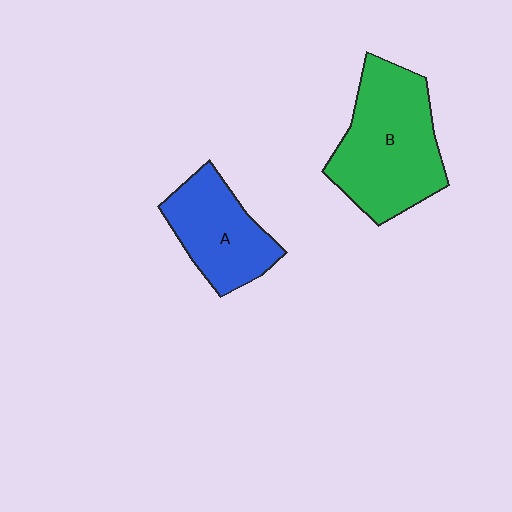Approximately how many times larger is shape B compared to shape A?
Approximately 1.5 times.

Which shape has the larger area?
Shape B (green).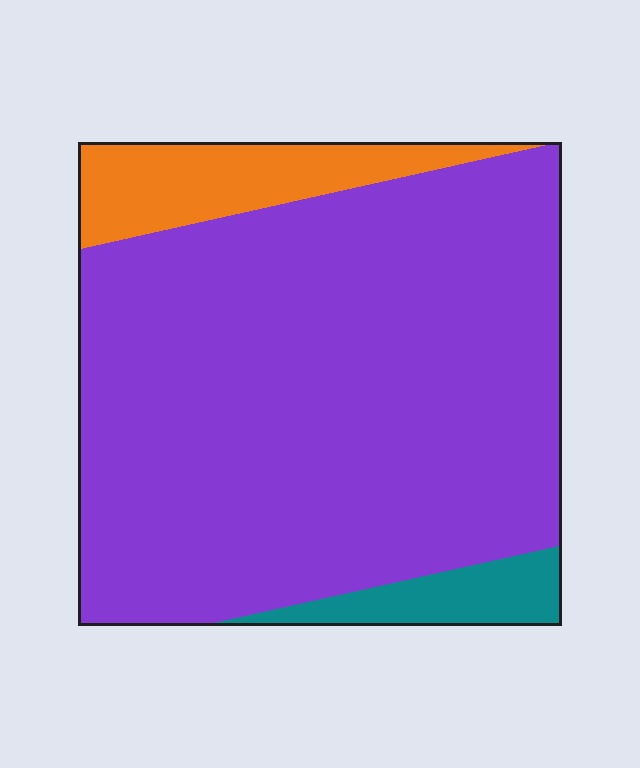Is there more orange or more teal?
Orange.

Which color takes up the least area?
Teal, at roughly 5%.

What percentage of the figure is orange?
Orange takes up about one tenth (1/10) of the figure.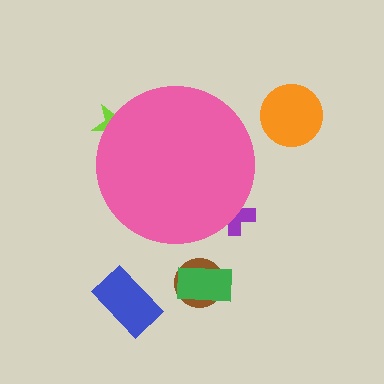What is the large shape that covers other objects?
A pink circle.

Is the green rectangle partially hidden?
No, the green rectangle is fully visible.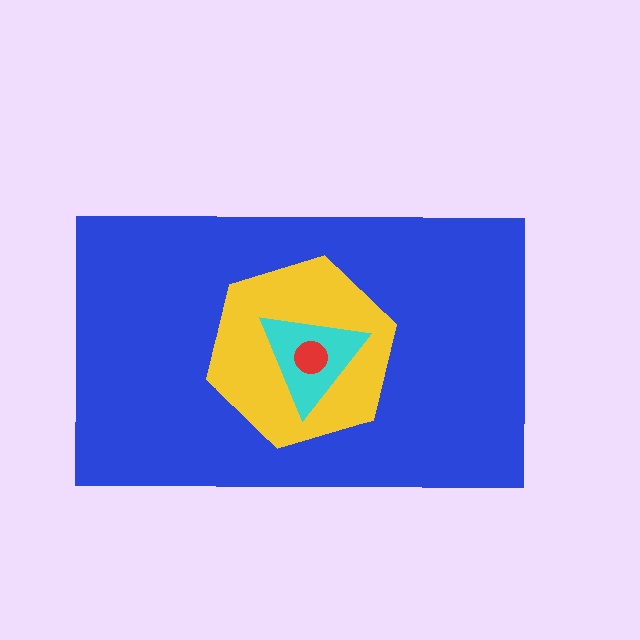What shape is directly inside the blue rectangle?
The yellow hexagon.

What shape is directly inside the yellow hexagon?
The cyan triangle.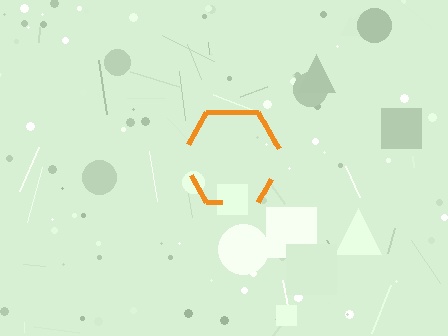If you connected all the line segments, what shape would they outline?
They would outline a hexagon.